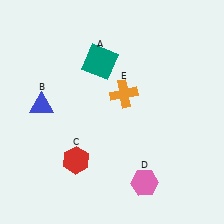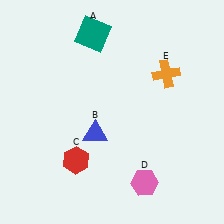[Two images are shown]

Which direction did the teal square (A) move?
The teal square (A) moved up.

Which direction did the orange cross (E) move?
The orange cross (E) moved right.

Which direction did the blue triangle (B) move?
The blue triangle (B) moved right.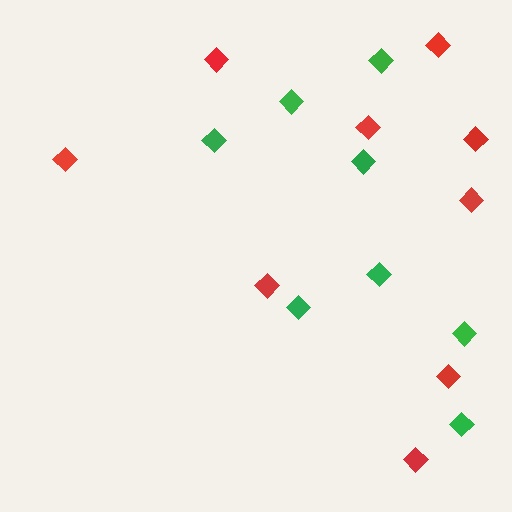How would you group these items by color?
There are 2 groups: one group of red diamonds (9) and one group of green diamonds (8).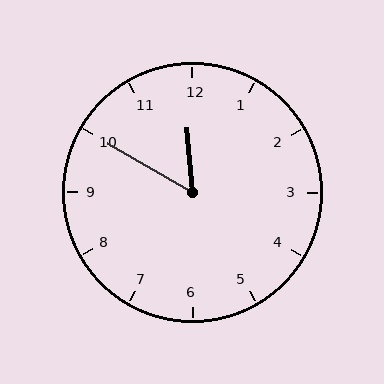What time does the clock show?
11:50.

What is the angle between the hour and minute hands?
Approximately 55 degrees.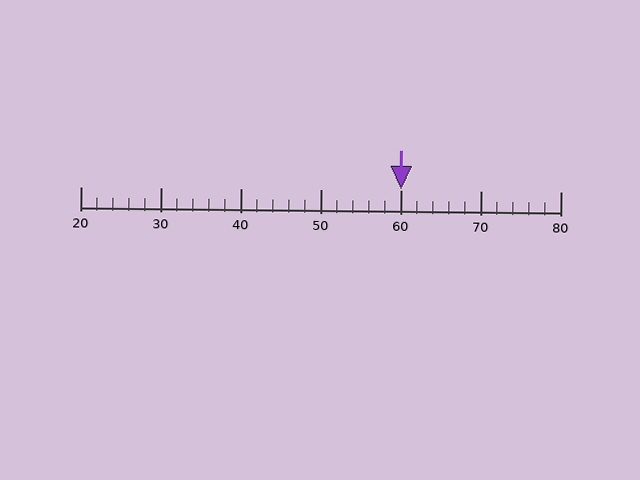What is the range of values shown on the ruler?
The ruler shows values from 20 to 80.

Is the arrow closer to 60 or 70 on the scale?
The arrow is closer to 60.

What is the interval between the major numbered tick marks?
The major tick marks are spaced 10 units apart.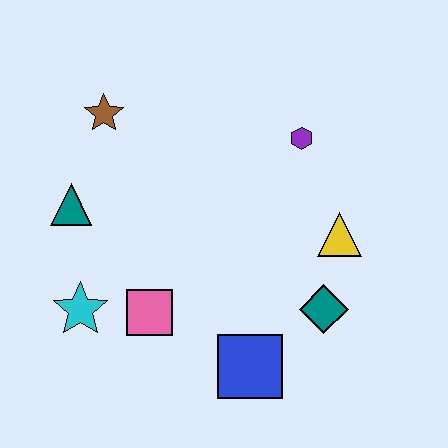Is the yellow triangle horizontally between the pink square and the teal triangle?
No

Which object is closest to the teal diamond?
The yellow triangle is closest to the teal diamond.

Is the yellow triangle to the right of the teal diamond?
Yes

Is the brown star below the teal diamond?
No